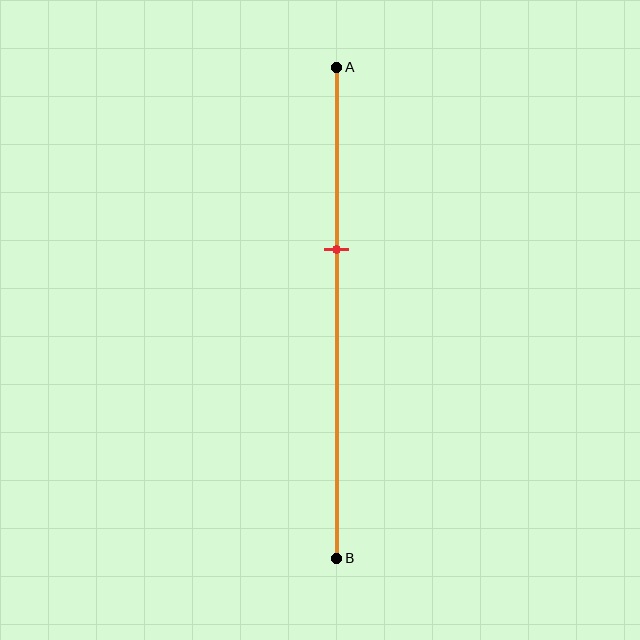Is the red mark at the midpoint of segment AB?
No, the mark is at about 35% from A, not at the 50% midpoint.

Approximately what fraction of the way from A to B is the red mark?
The red mark is approximately 35% of the way from A to B.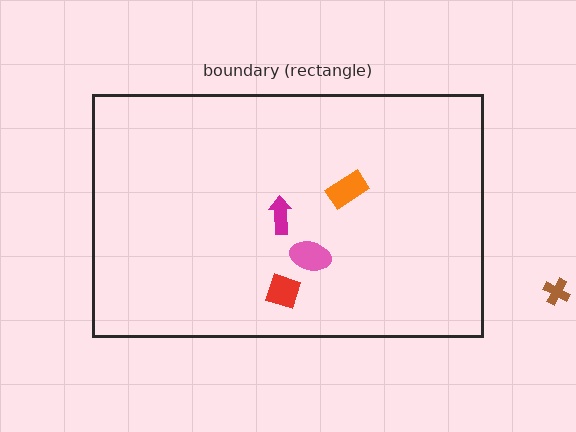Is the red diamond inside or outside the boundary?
Inside.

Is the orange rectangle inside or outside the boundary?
Inside.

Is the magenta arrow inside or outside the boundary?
Inside.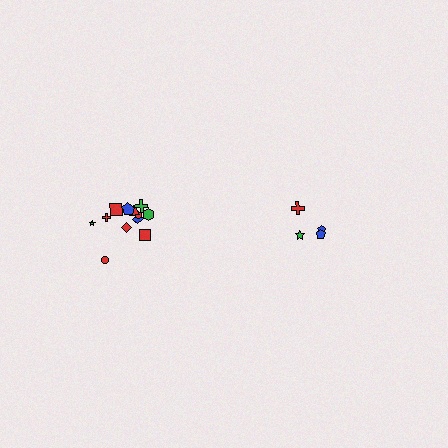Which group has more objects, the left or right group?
The left group.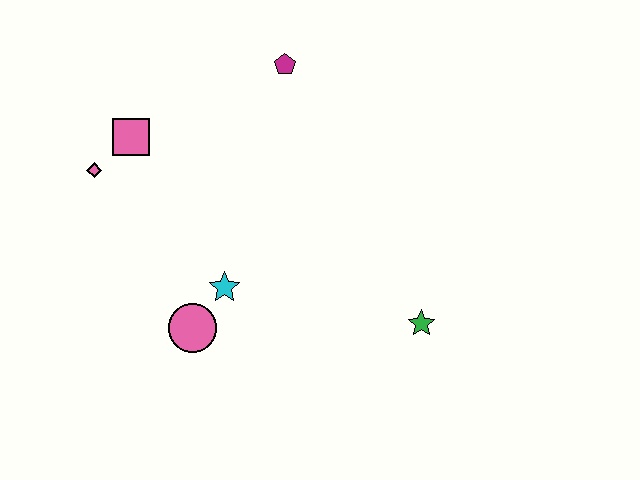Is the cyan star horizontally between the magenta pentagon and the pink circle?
Yes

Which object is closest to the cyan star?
The pink circle is closest to the cyan star.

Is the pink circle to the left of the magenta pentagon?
Yes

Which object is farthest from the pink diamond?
The green star is farthest from the pink diamond.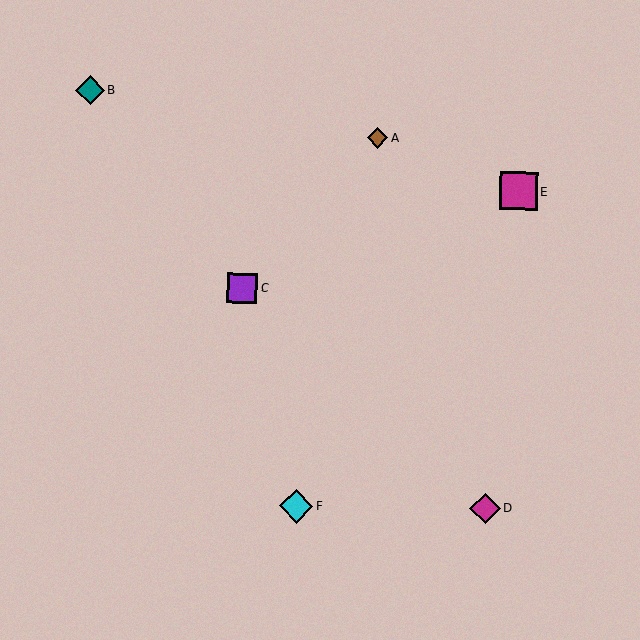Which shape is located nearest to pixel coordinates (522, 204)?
The magenta square (labeled E) at (519, 191) is nearest to that location.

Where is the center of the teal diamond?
The center of the teal diamond is at (90, 90).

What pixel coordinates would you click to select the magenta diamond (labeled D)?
Click at (485, 508) to select the magenta diamond D.